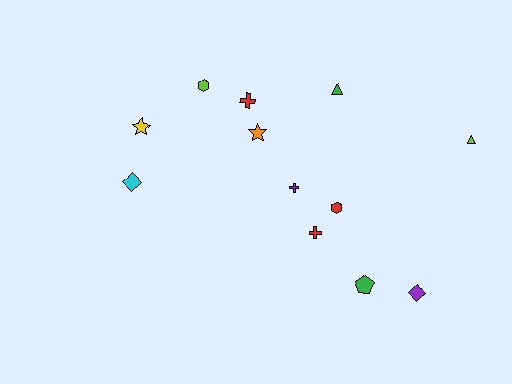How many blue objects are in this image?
There are no blue objects.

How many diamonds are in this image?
There are 2 diamonds.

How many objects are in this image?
There are 12 objects.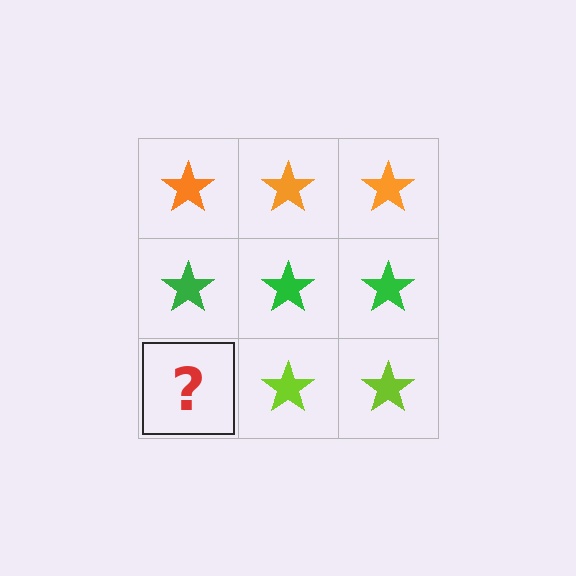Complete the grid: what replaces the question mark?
The question mark should be replaced with a lime star.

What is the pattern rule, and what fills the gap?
The rule is that each row has a consistent color. The gap should be filled with a lime star.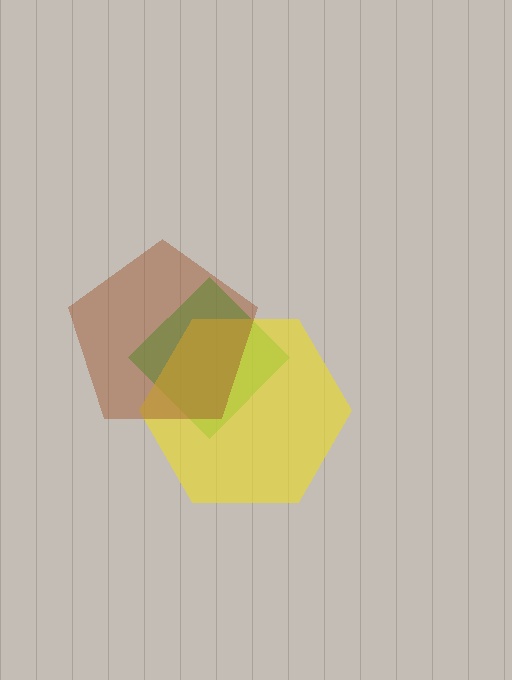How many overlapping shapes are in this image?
There are 3 overlapping shapes in the image.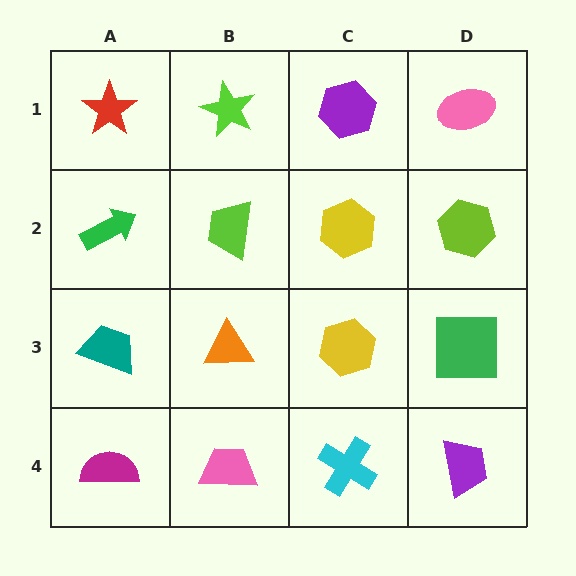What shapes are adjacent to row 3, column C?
A yellow hexagon (row 2, column C), a cyan cross (row 4, column C), an orange triangle (row 3, column B), a green square (row 3, column D).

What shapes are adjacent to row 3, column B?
A lime trapezoid (row 2, column B), a pink trapezoid (row 4, column B), a teal trapezoid (row 3, column A), a yellow hexagon (row 3, column C).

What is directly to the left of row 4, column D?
A cyan cross.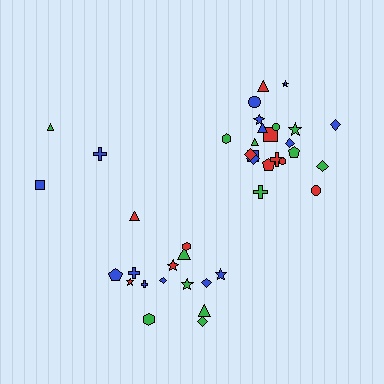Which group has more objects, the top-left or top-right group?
The top-right group.